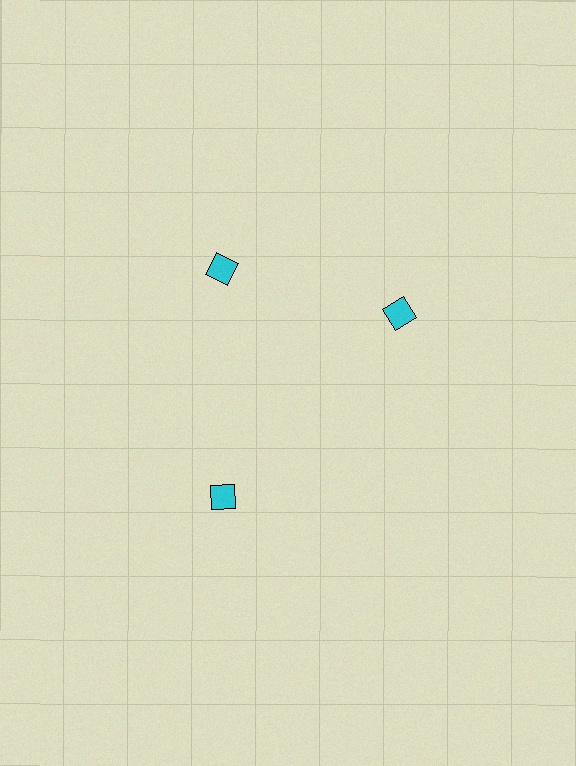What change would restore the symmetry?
The symmetry would be restored by rotating it back into even spacing with its neighbors so that all 3 squares sit at equal angles and equal distance from the center.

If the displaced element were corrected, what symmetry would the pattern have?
It would have 3-fold rotational symmetry — the pattern would map onto itself every 120 degrees.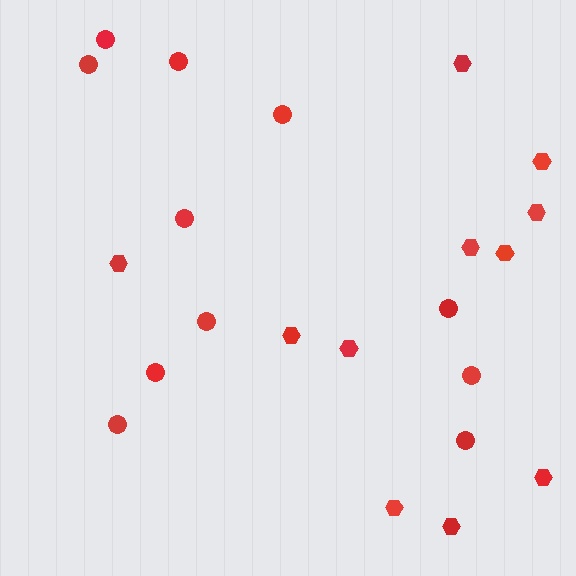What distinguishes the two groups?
There are 2 groups: one group of hexagons (11) and one group of circles (11).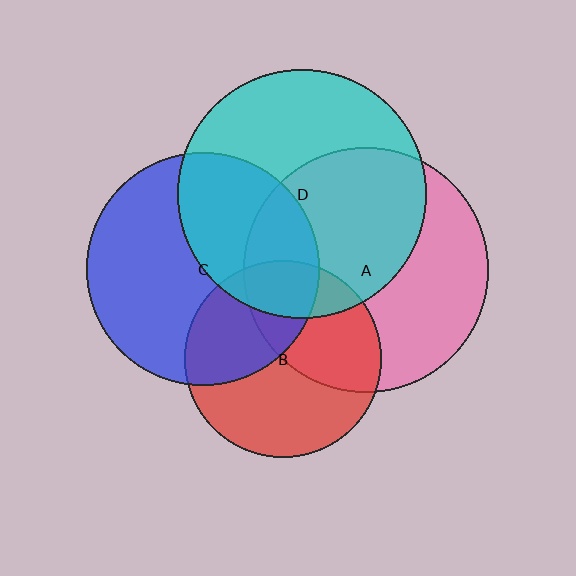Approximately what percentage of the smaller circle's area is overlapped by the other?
Approximately 20%.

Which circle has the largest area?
Circle D (cyan).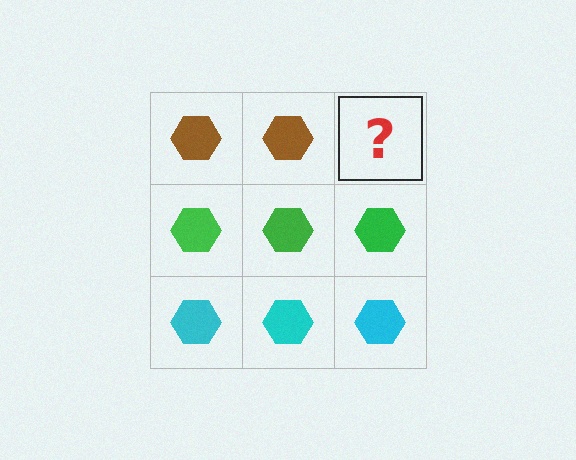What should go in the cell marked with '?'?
The missing cell should contain a brown hexagon.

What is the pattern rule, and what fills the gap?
The rule is that each row has a consistent color. The gap should be filled with a brown hexagon.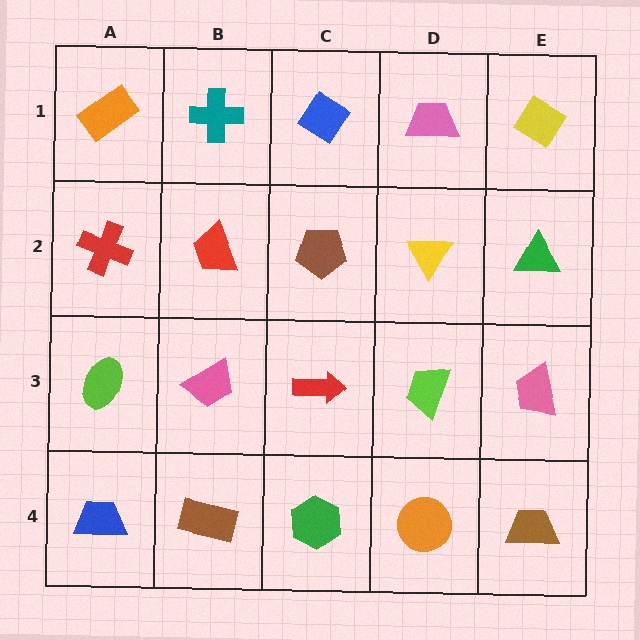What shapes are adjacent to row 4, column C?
A red arrow (row 3, column C), a brown rectangle (row 4, column B), an orange circle (row 4, column D).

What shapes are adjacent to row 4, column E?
A pink trapezoid (row 3, column E), an orange circle (row 4, column D).